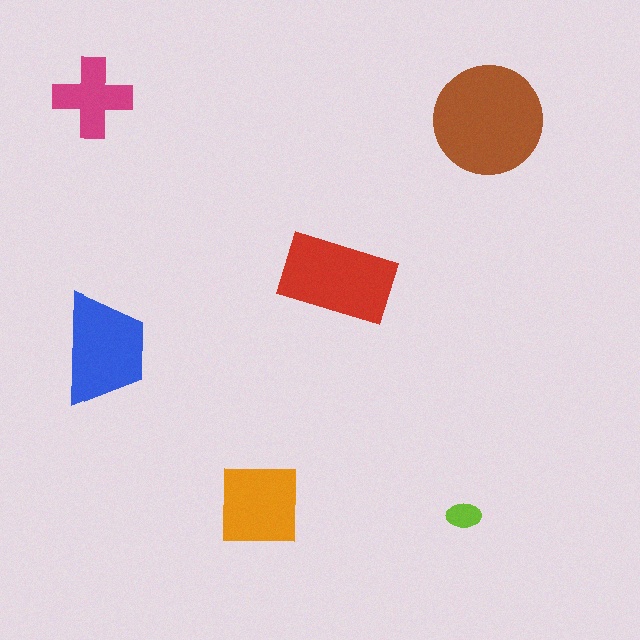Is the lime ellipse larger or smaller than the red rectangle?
Smaller.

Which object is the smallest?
The lime ellipse.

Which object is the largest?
The brown circle.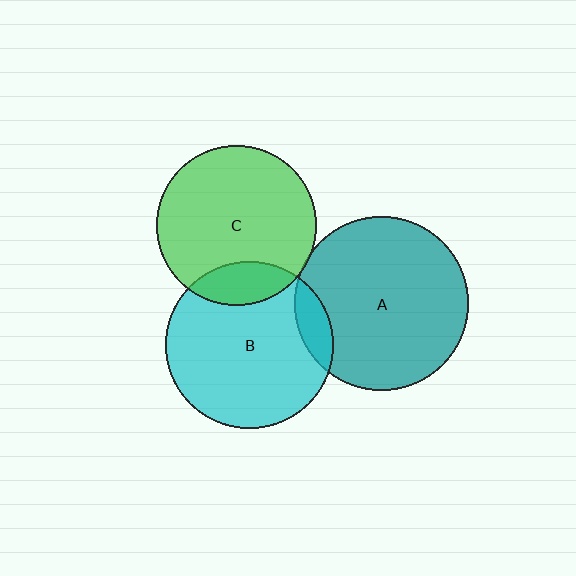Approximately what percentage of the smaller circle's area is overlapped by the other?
Approximately 15%.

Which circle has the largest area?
Circle A (teal).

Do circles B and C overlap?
Yes.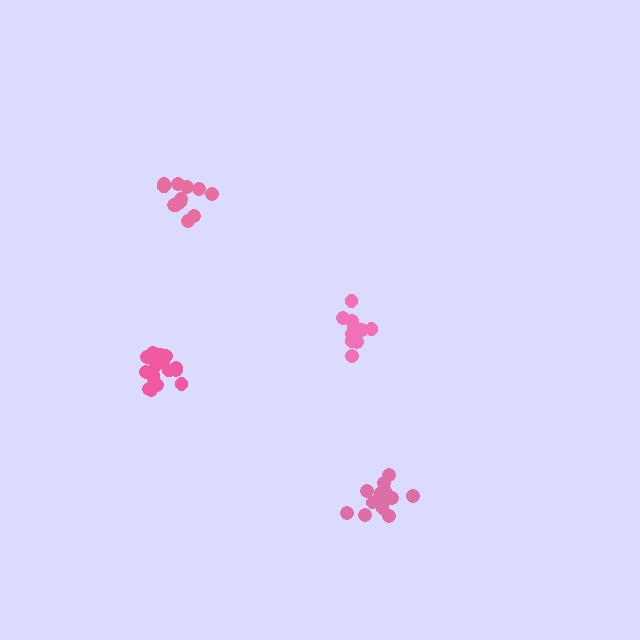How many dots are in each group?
Group 1: 14 dots, Group 2: 16 dots, Group 3: 11 dots, Group 4: 13 dots (54 total).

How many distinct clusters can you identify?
There are 4 distinct clusters.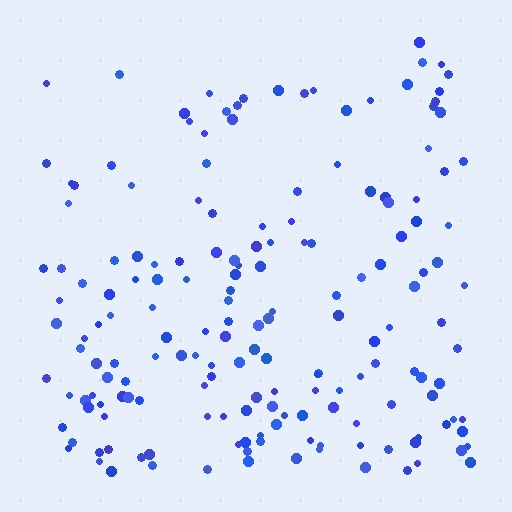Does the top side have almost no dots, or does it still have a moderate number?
Still a moderate number, just noticeably fewer than the bottom.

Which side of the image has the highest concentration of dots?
The bottom.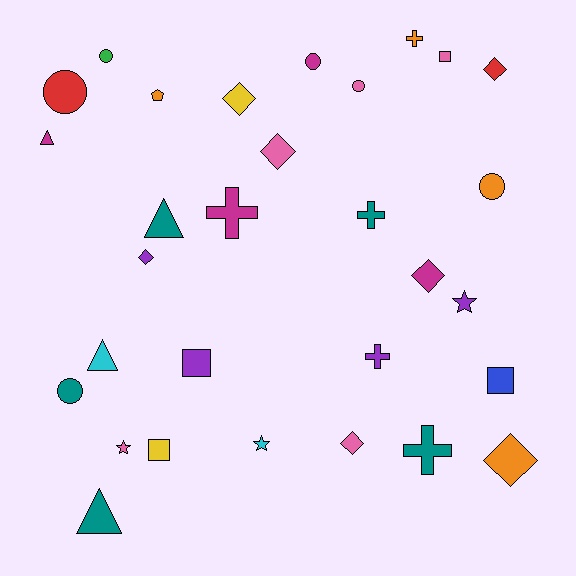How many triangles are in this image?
There are 4 triangles.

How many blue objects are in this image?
There is 1 blue object.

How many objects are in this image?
There are 30 objects.